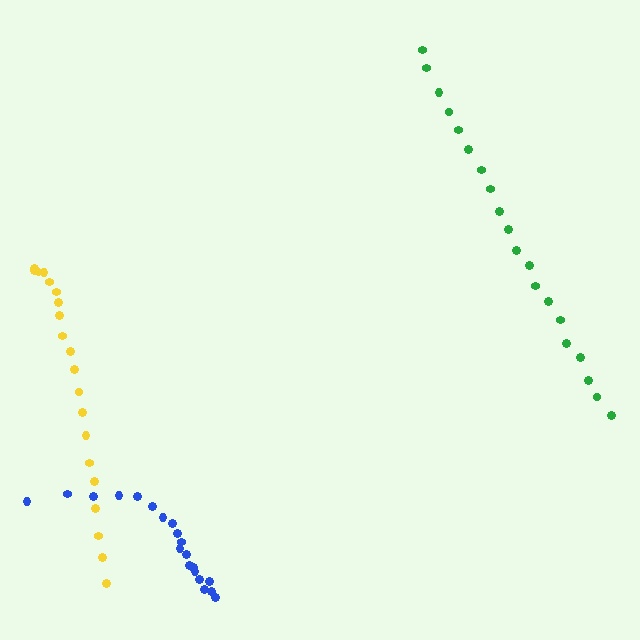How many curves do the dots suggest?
There are 3 distinct paths.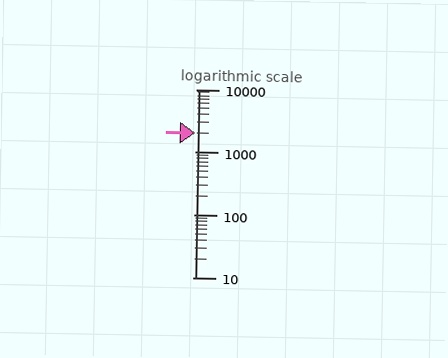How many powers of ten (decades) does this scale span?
The scale spans 3 decades, from 10 to 10000.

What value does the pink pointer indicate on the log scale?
The pointer indicates approximately 2000.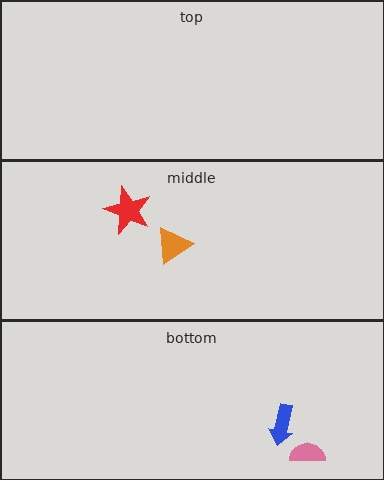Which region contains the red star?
The middle region.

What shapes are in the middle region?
The orange triangle, the red star.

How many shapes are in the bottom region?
2.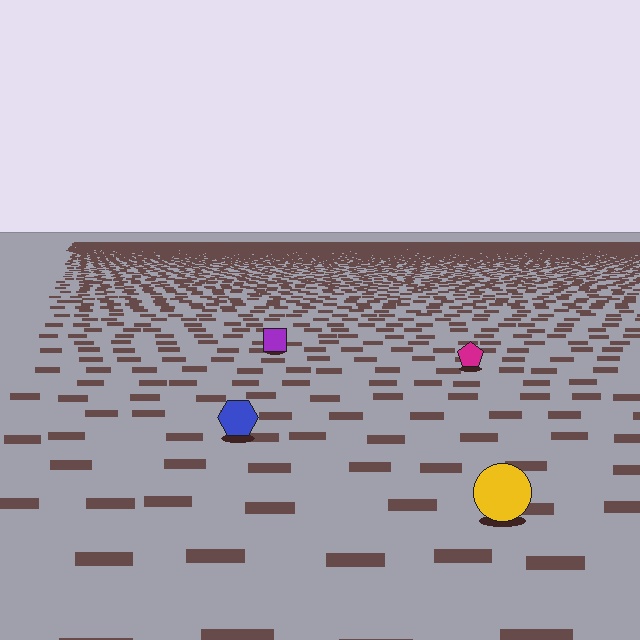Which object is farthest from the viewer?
The purple square is farthest from the viewer. It appears smaller and the ground texture around it is denser.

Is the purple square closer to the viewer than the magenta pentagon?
No. The magenta pentagon is closer — you can tell from the texture gradient: the ground texture is coarser near it.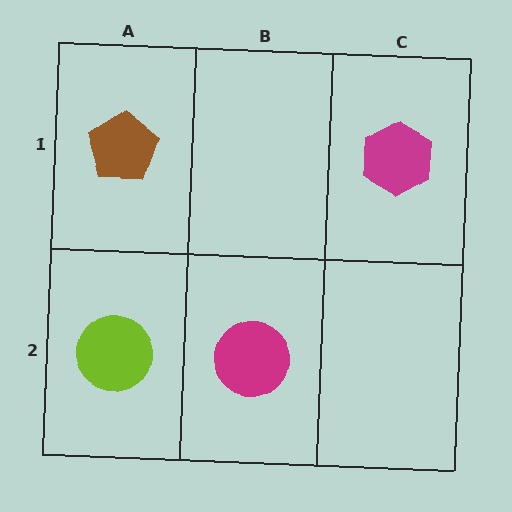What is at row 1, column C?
A magenta hexagon.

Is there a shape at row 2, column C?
No, that cell is empty.